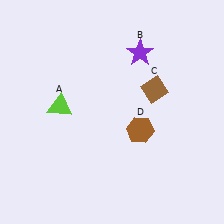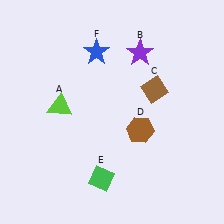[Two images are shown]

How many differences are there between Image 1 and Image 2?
There are 2 differences between the two images.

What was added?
A green diamond (E), a blue star (F) were added in Image 2.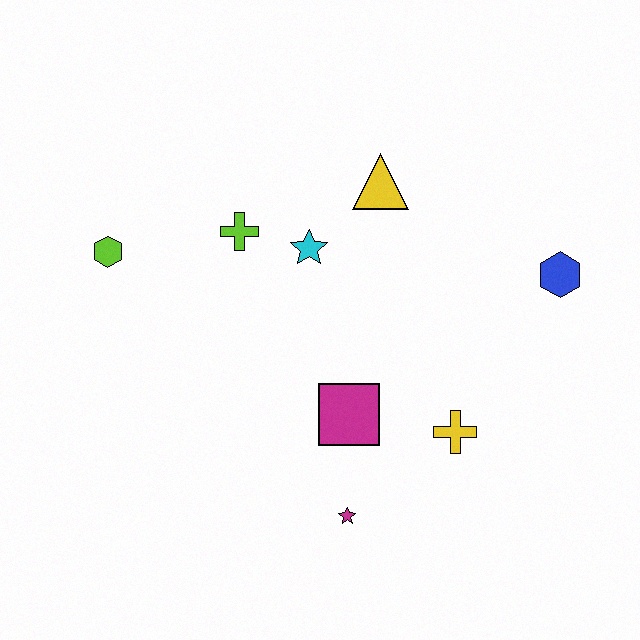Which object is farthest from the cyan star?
The magenta star is farthest from the cyan star.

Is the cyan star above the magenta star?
Yes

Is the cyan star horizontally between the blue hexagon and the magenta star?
No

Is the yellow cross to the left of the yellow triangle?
No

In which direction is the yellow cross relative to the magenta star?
The yellow cross is to the right of the magenta star.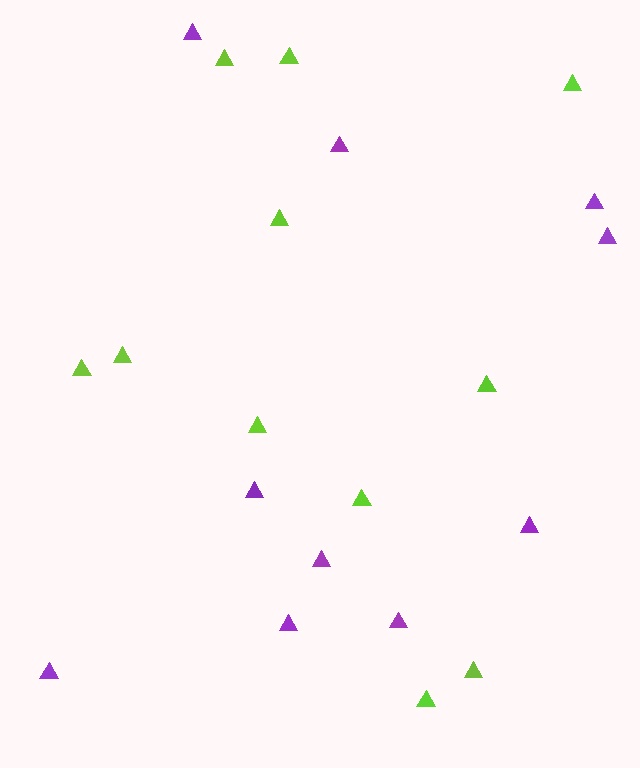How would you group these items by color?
There are 2 groups: one group of lime triangles (11) and one group of purple triangles (10).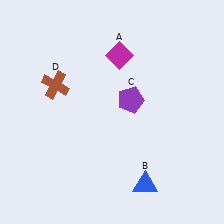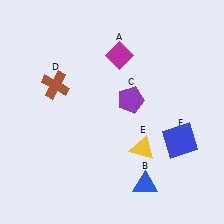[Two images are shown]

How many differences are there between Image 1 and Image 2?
There are 2 differences between the two images.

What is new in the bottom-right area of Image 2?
A blue square (F) was added in the bottom-right area of Image 2.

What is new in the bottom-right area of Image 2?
A yellow triangle (E) was added in the bottom-right area of Image 2.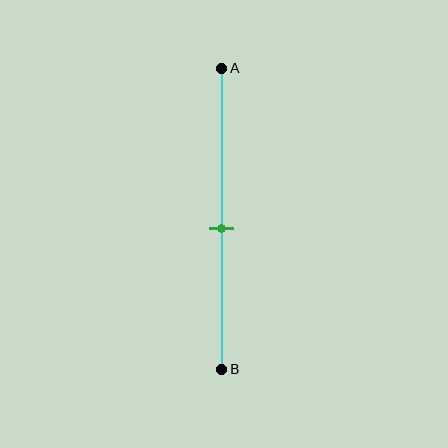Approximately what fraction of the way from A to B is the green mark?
The green mark is approximately 55% of the way from A to B.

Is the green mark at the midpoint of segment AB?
No, the mark is at about 55% from A, not at the 50% midpoint.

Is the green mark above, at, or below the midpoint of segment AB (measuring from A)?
The green mark is below the midpoint of segment AB.